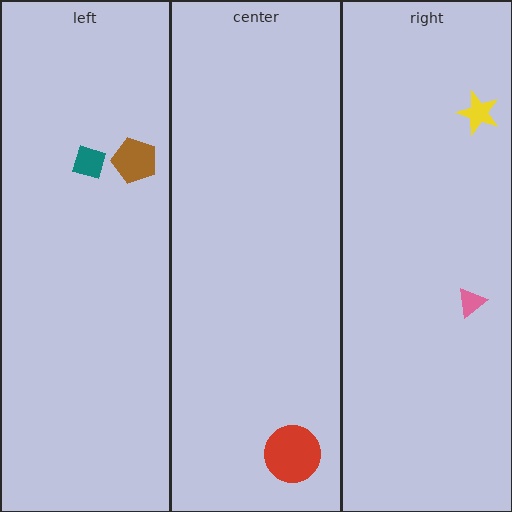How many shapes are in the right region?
2.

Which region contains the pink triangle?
The right region.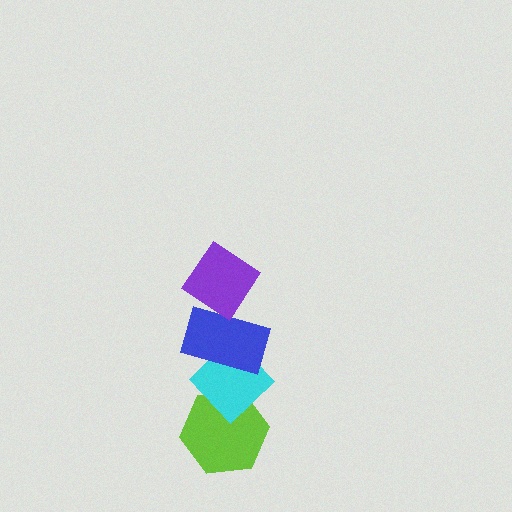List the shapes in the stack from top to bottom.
From top to bottom: the purple diamond, the blue rectangle, the cyan diamond, the lime hexagon.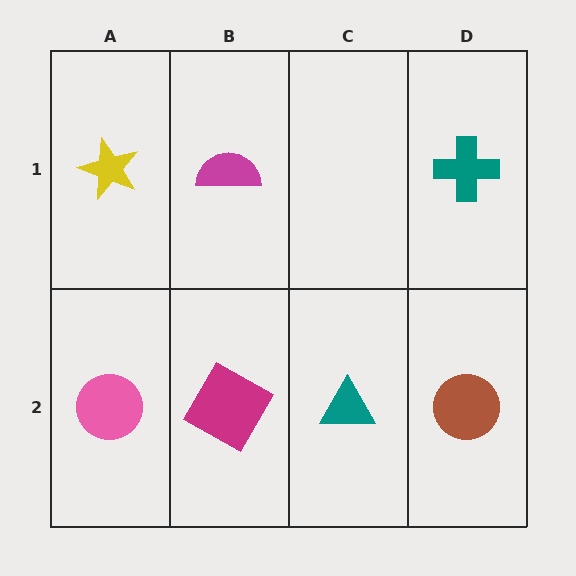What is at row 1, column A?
A yellow star.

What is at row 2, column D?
A brown circle.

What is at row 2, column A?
A pink circle.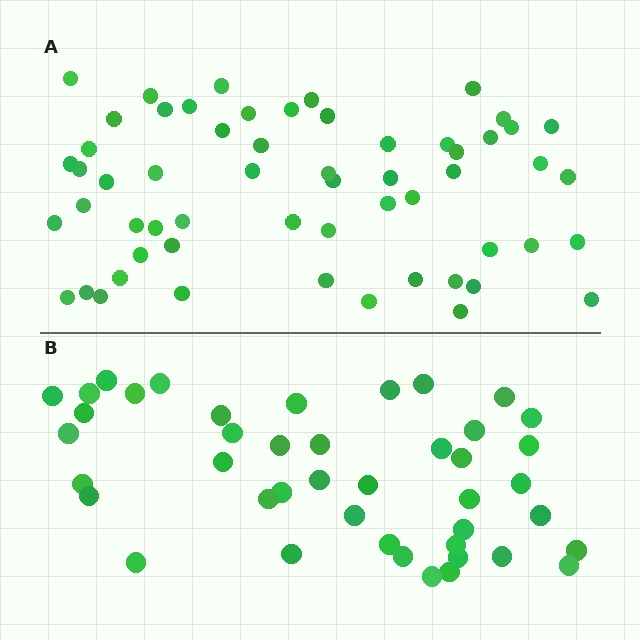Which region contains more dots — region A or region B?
Region A (the top region) has more dots.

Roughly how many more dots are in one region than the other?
Region A has approximately 15 more dots than region B.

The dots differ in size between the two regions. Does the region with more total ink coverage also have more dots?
No. Region B has more total ink coverage because its dots are larger, but region A actually contains more individual dots. Total area can be misleading — the number of items is what matters here.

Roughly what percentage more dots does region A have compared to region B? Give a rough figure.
About 35% more.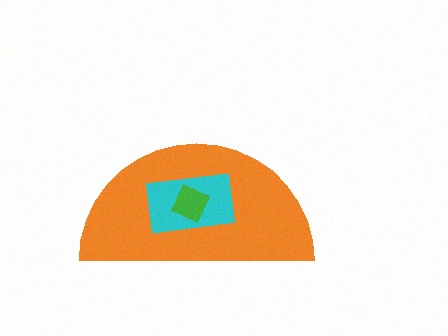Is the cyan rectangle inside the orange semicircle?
Yes.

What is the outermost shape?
The orange semicircle.